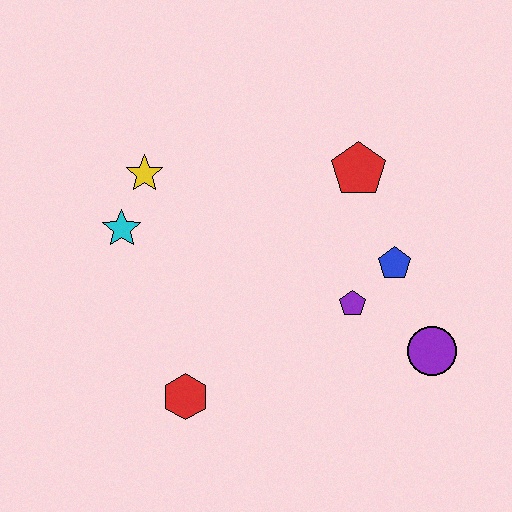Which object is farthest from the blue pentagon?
The cyan star is farthest from the blue pentagon.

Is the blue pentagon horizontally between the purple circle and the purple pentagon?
Yes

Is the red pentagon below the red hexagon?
No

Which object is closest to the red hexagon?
The cyan star is closest to the red hexagon.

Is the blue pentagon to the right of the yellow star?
Yes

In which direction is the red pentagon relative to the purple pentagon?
The red pentagon is above the purple pentagon.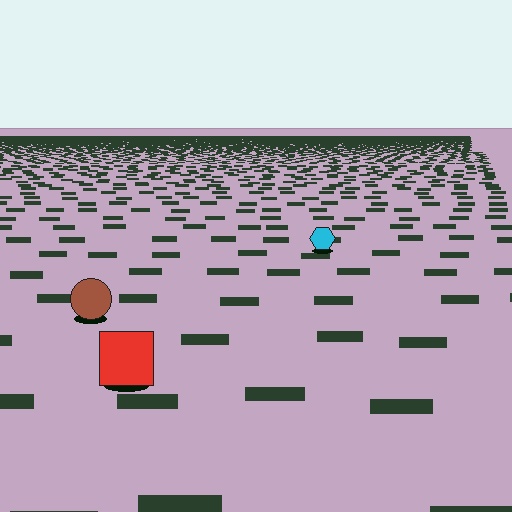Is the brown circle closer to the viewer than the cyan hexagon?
Yes. The brown circle is closer — you can tell from the texture gradient: the ground texture is coarser near it.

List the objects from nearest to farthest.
From nearest to farthest: the red square, the brown circle, the cyan hexagon.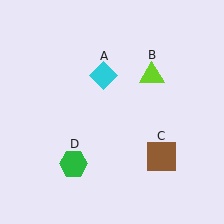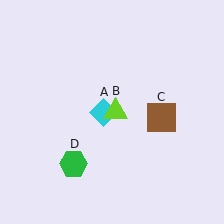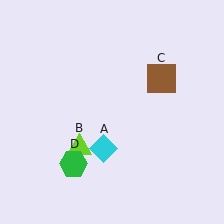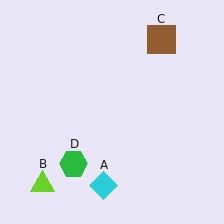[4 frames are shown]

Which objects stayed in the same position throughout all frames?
Green hexagon (object D) remained stationary.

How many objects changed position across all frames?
3 objects changed position: cyan diamond (object A), lime triangle (object B), brown square (object C).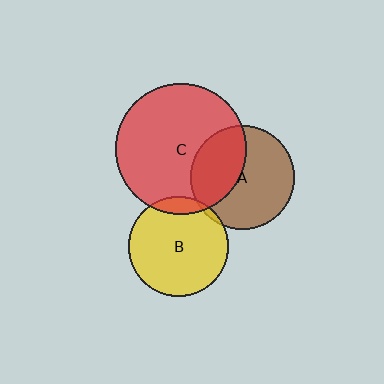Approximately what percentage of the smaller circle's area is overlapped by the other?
Approximately 40%.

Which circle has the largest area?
Circle C (red).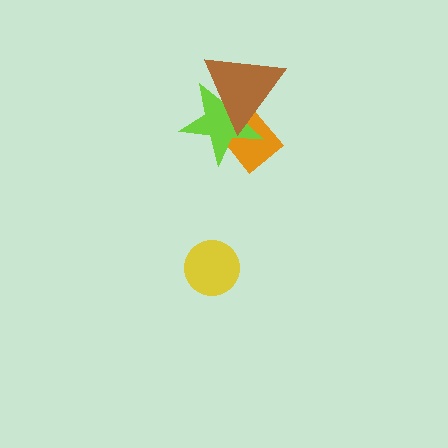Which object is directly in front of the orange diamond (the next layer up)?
The lime star is directly in front of the orange diamond.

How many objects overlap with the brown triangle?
2 objects overlap with the brown triangle.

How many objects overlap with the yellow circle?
0 objects overlap with the yellow circle.